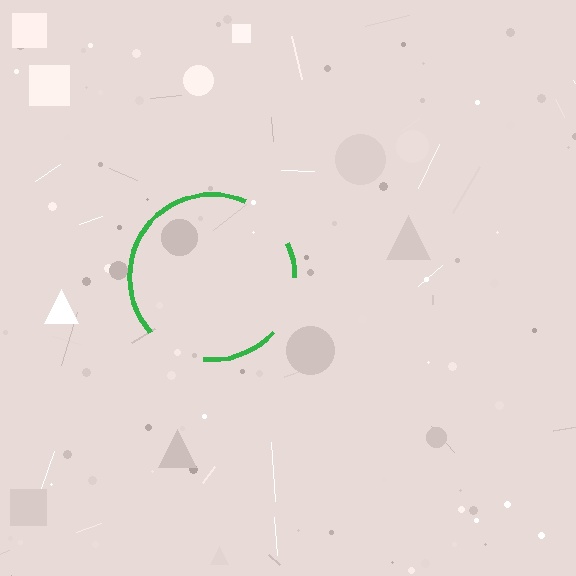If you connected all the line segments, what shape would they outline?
They would outline a circle.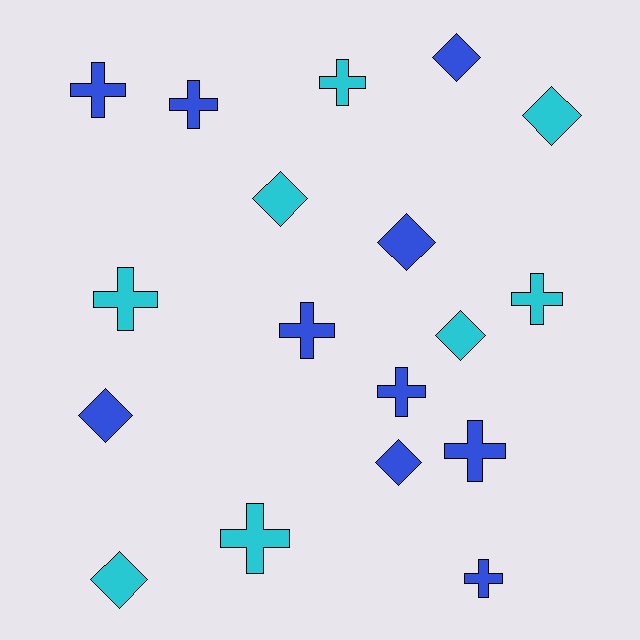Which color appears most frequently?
Blue, with 10 objects.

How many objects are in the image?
There are 18 objects.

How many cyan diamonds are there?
There are 4 cyan diamonds.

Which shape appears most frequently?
Cross, with 10 objects.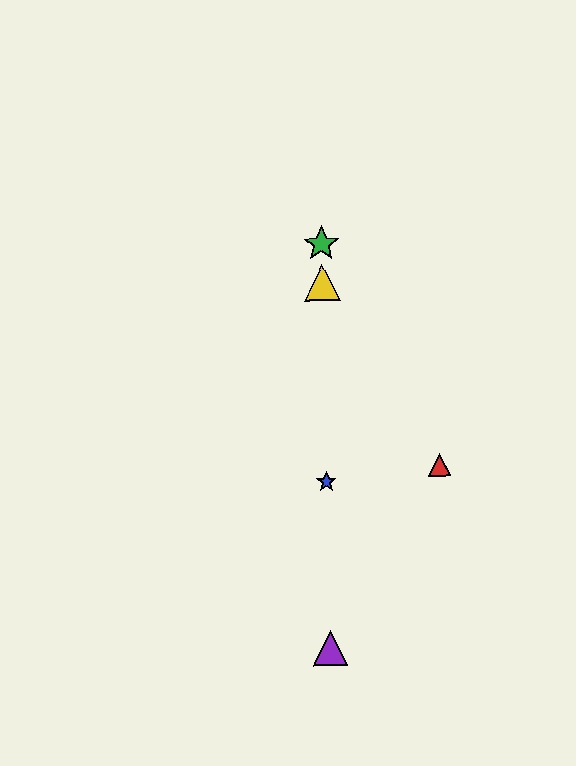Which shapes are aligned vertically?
The blue star, the green star, the yellow triangle, the purple triangle are aligned vertically.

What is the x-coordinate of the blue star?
The blue star is at x≈327.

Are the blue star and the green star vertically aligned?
Yes, both are at x≈327.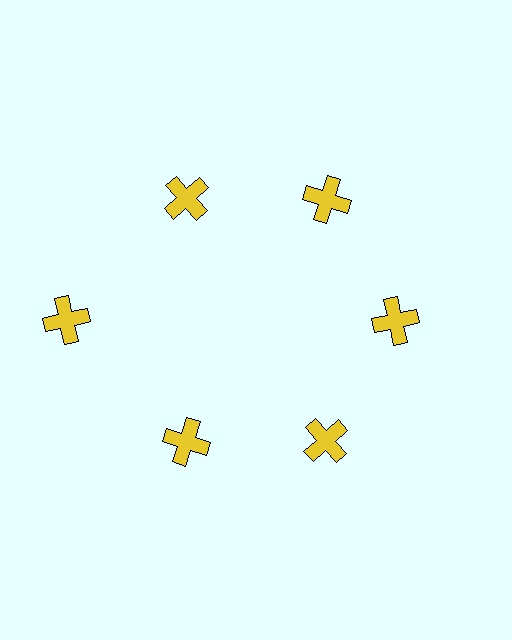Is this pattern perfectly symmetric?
No. The 6 yellow crosses are arranged in a ring, but one element near the 9 o'clock position is pushed outward from the center, breaking the 6-fold rotational symmetry.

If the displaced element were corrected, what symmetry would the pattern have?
It would have 6-fold rotational symmetry — the pattern would map onto itself every 60 degrees.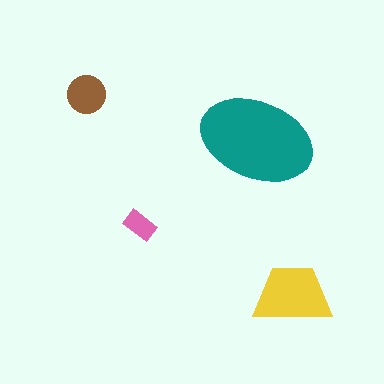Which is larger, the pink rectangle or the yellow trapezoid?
The yellow trapezoid.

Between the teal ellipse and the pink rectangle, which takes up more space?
The teal ellipse.